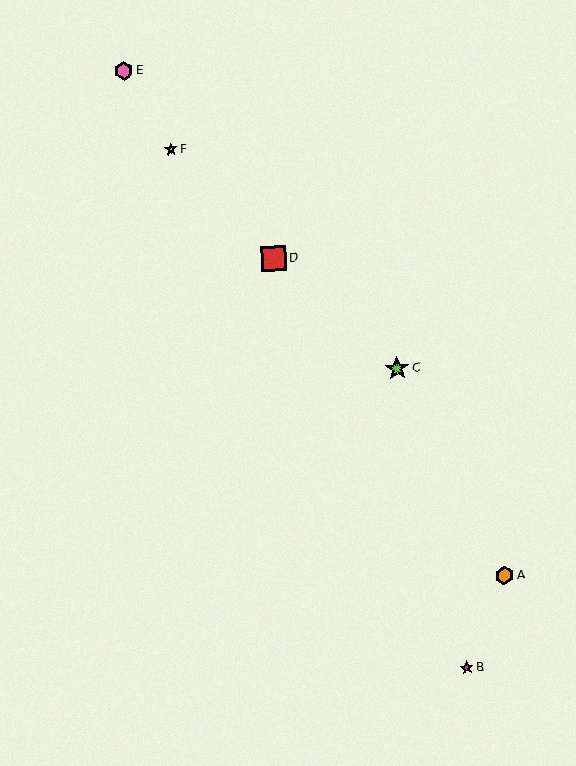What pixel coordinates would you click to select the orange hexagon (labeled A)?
Click at (505, 575) to select the orange hexagon A.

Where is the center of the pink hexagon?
The center of the pink hexagon is at (124, 71).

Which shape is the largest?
The red square (labeled D) is the largest.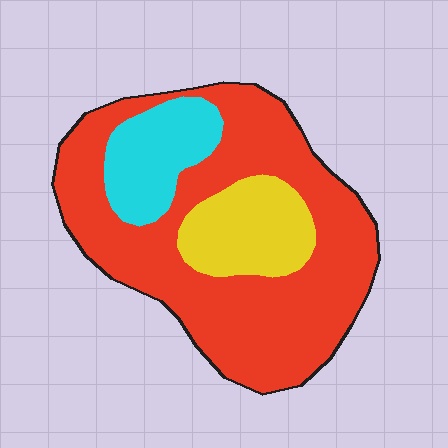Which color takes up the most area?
Red, at roughly 70%.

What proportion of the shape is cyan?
Cyan covers about 15% of the shape.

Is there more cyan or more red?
Red.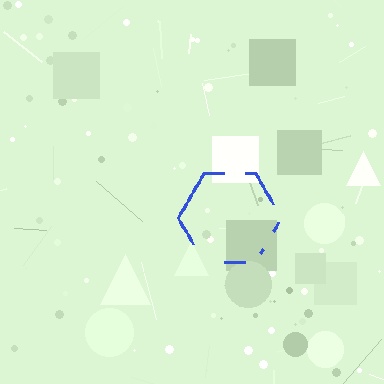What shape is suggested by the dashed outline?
The dashed outline suggests a hexagon.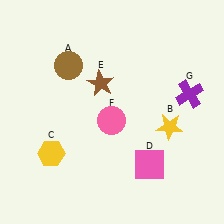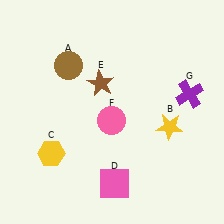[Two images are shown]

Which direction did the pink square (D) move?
The pink square (D) moved left.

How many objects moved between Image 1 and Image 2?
1 object moved between the two images.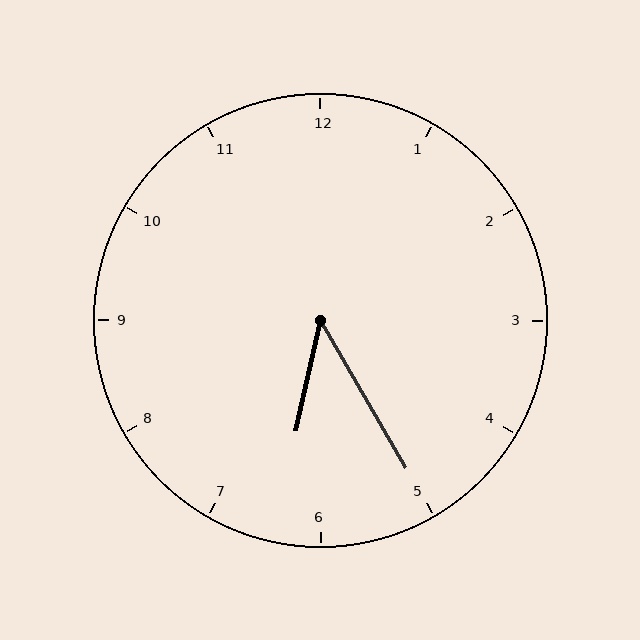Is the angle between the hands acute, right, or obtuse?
It is acute.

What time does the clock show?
6:25.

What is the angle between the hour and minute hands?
Approximately 42 degrees.